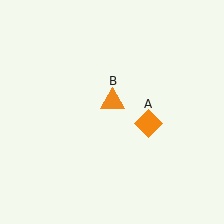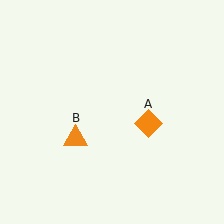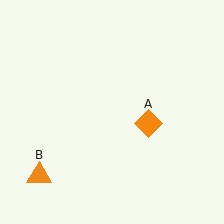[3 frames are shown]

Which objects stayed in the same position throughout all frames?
Orange diamond (object A) remained stationary.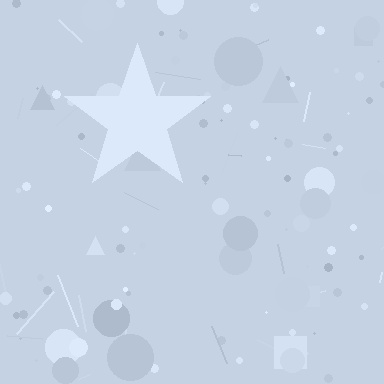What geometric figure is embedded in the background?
A star is embedded in the background.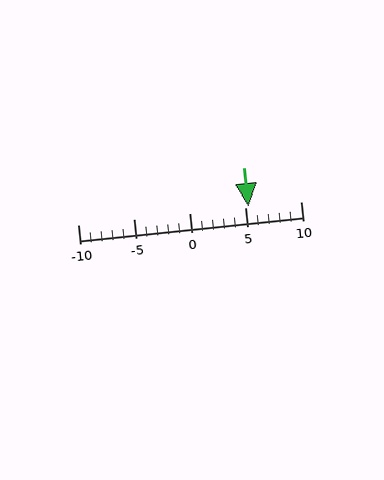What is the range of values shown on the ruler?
The ruler shows values from -10 to 10.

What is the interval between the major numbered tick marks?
The major tick marks are spaced 5 units apart.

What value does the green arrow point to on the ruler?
The green arrow points to approximately 5.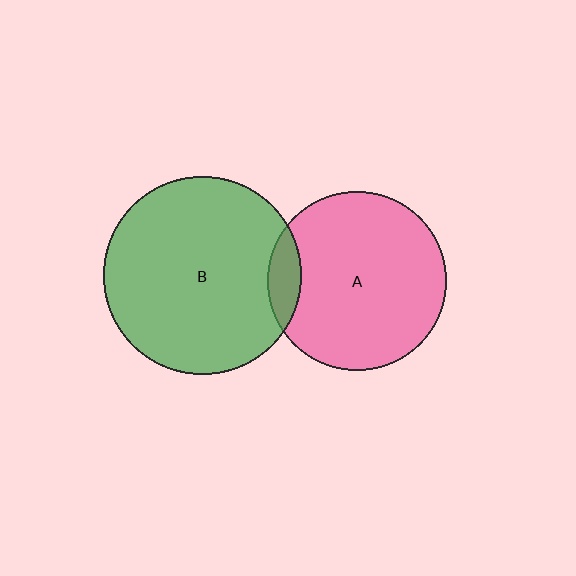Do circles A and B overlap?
Yes.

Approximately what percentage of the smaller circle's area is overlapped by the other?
Approximately 10%.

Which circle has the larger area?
Circle B (green).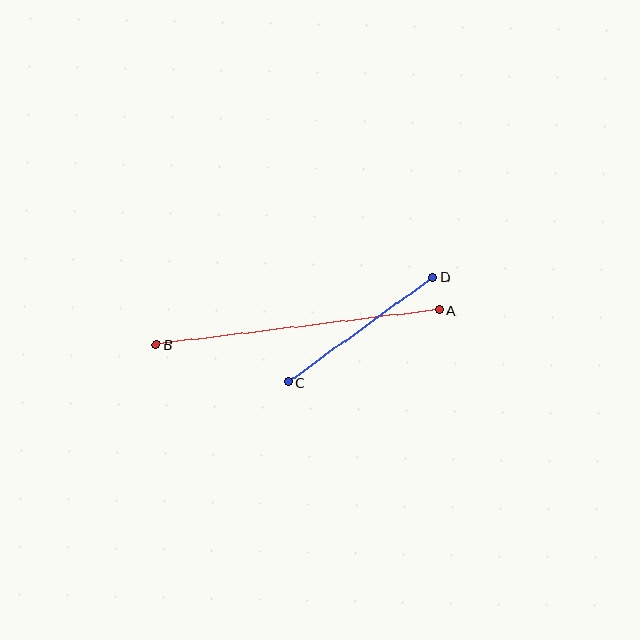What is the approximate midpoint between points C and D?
The midpoint is at approximately (360, 330) pixels.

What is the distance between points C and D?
The distance is approximately 178 pixels.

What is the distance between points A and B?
The distance is approximately 285 pixels.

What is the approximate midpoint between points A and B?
The midpoint is at approximately (298, 327) pixels.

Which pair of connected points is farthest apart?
Points A and B are farthest apart.